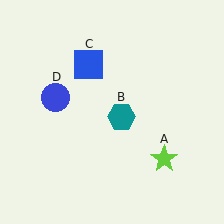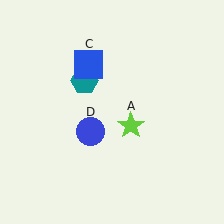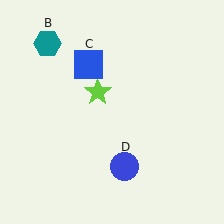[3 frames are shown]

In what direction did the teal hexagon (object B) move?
The teal hexagon (object B) moved up and to the left.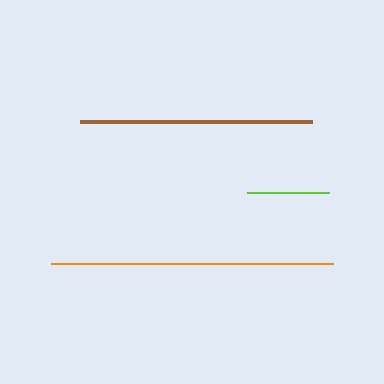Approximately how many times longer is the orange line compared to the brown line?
The orange line is approximately 1.2 times the length of the brown line.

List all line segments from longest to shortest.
From longest to shortest: orange, brown, lime.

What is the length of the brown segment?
The brown segment is approximately 233 pixels long.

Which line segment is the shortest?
The lime line is the shortest at approximately 83 pixels.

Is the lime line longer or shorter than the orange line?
The orange line is longer than the lime line.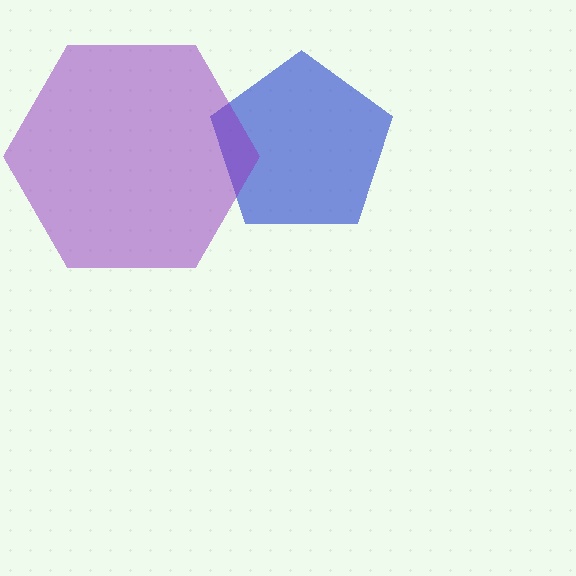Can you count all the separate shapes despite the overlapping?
Yes, there are 2 separate shapes.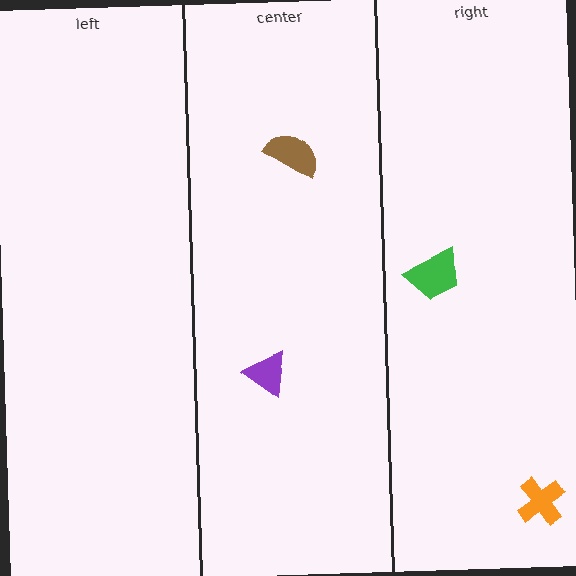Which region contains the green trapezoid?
The right region.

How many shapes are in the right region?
2.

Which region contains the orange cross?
The right region.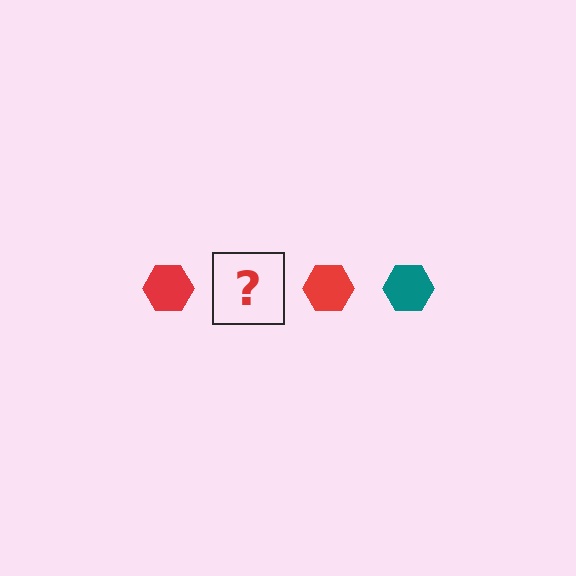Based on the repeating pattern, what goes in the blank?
The blank should be a teal hexagon.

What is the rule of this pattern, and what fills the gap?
The rule is that the pattern cycles through red, teal hexagons. The gap should be filled with a teal hexagon.